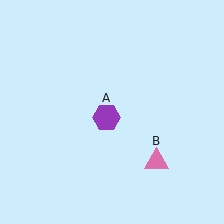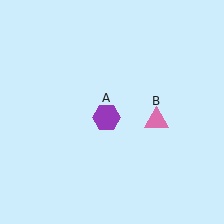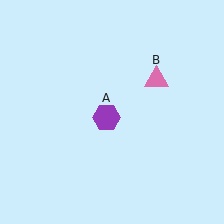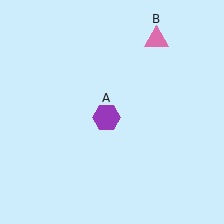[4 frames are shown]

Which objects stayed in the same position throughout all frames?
Purple hexagon (object A) remained stationary.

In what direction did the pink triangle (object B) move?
The pink triangle (object B) moved up.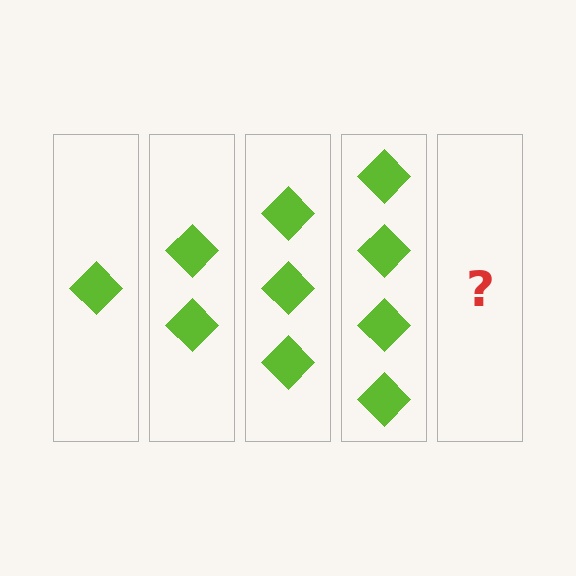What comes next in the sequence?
The next element should be 5 diamonds.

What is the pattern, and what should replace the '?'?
The pattern is that each step adds one more diamond. The '?' should be 5 diamonds.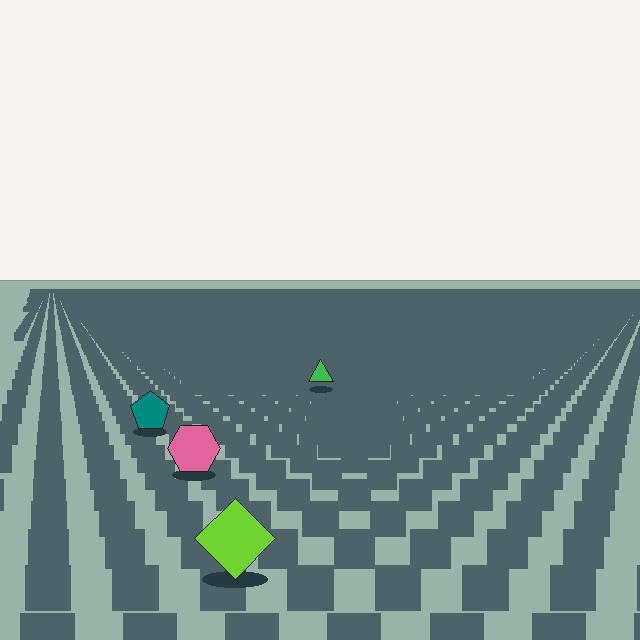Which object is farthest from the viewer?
The green triangle is farthest from the viewer. It appears smaller and the ground texture around it is denser.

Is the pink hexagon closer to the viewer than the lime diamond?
No. The lime diamond is closer — you can tell from the texture gradient: the ground texture is coarser near it.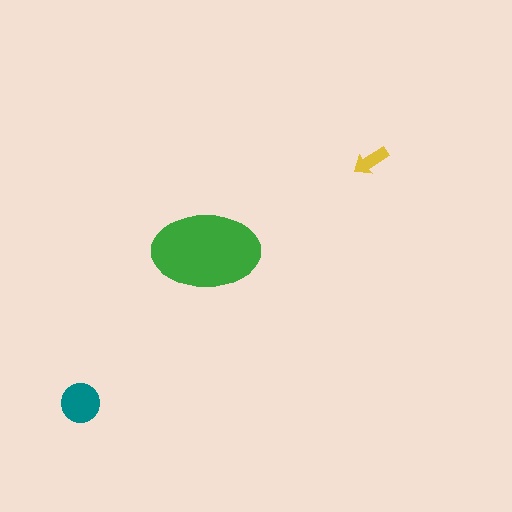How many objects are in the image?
There are 3 objects in the image.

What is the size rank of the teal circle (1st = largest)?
2nd.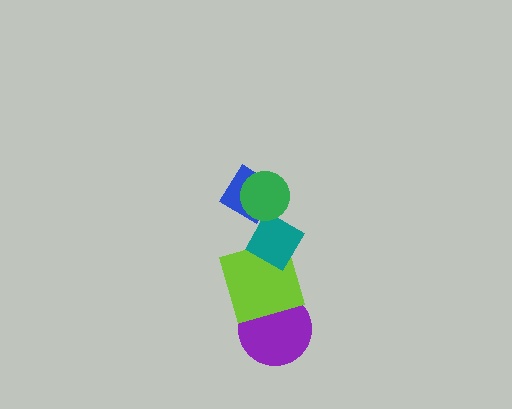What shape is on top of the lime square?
The teal diamond is on top of the lime square.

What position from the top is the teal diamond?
The teal diamond is 3rd from the top.